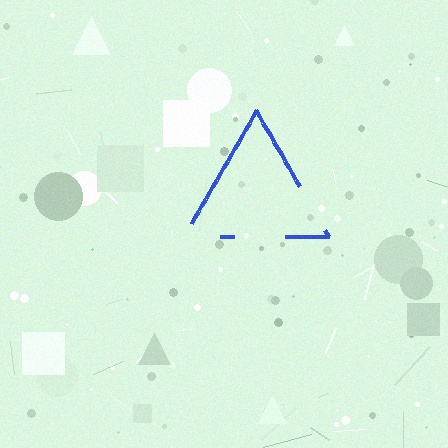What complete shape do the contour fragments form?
The contour fragments form a triangle.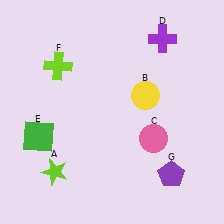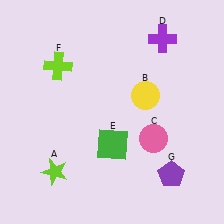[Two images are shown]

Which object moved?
The green square (E) moved right.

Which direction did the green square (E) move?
The green square (E) moved right.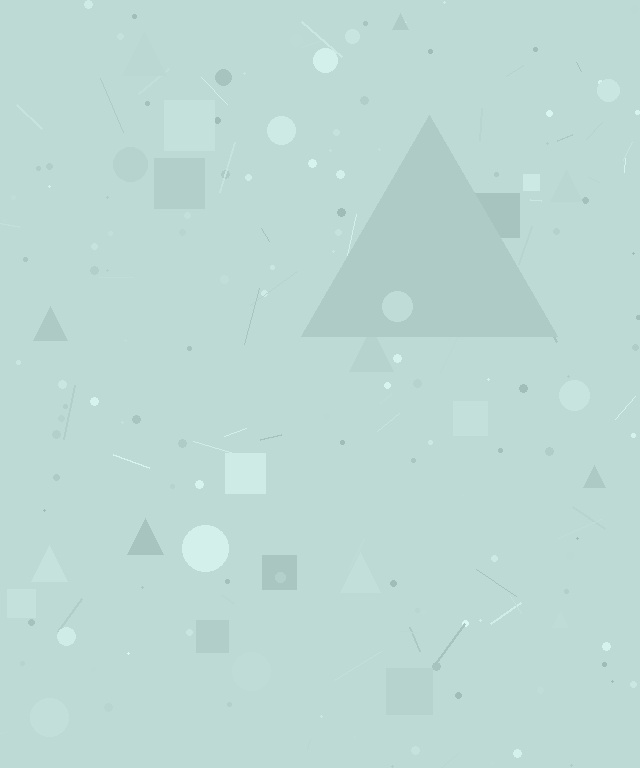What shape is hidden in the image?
A triangle is hidden in the image.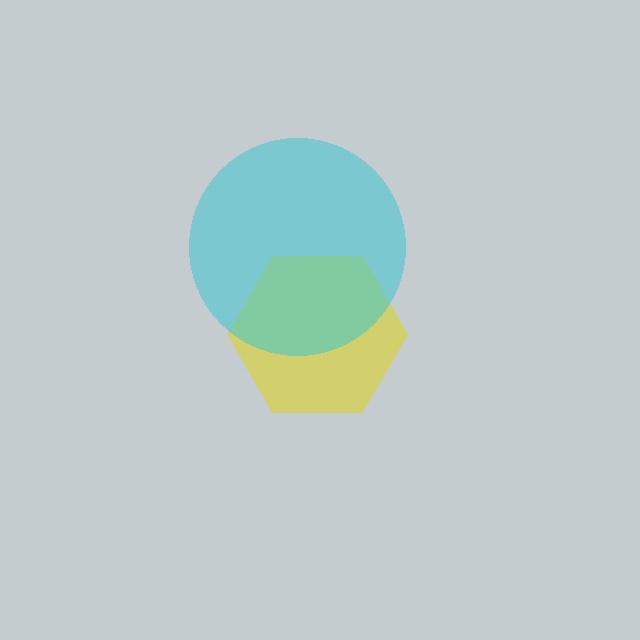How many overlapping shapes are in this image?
There are 2 overlapping shapes in the image.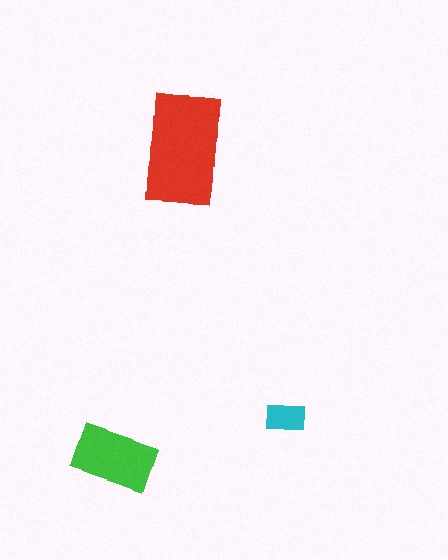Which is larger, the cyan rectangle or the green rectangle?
The green one.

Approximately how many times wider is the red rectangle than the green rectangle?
About 1.5 times wider.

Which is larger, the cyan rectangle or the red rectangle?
The red one.